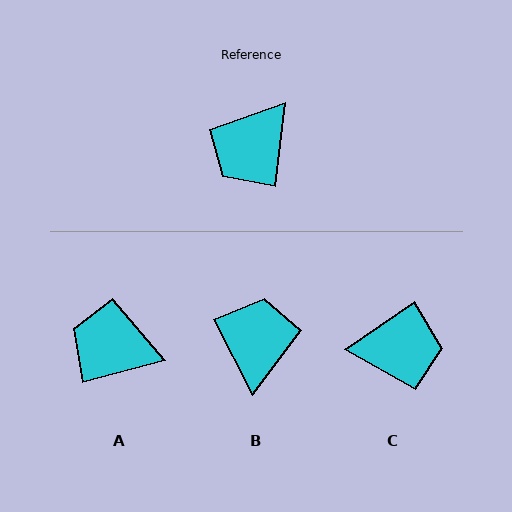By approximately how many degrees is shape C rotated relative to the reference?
Approximately 132 degrees counter-clockwise.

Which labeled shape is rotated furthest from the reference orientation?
B, about 146 degrees away.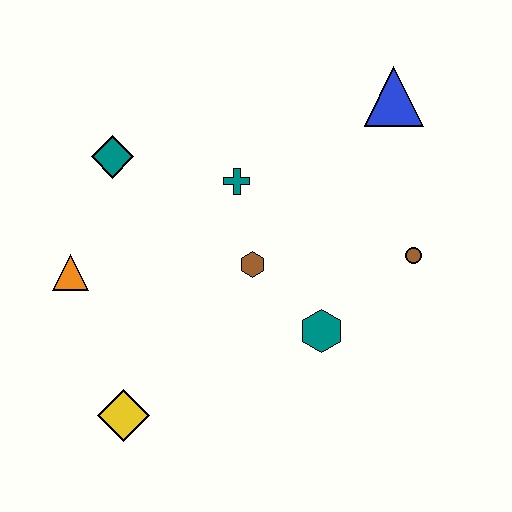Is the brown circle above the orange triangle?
Yes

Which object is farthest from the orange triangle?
The blue triangle is farthest from the orange triangle.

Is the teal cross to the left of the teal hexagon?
Yes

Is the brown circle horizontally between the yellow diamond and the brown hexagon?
No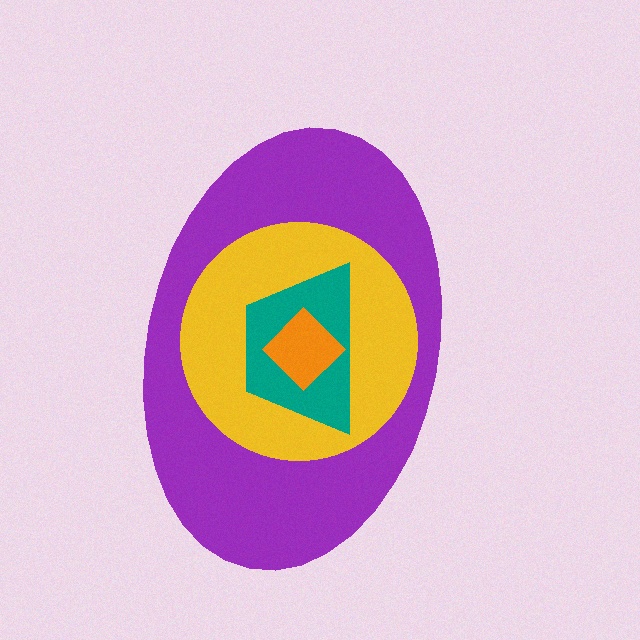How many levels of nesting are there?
4.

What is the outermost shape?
The purple ellipse.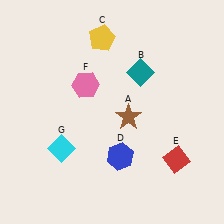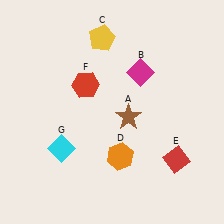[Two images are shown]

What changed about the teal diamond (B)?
In Image 1, B is teal. In Image 2, it changed to magenta.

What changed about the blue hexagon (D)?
In Image 1, D is blue. In Image 2, it changed to orange.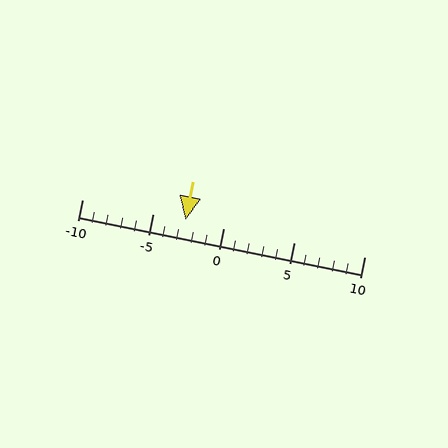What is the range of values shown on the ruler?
The ruler shows values from -10 to 10.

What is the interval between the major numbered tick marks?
The major tick marks are spaced 5 units apart.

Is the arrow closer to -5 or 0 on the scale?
The arrow is closer to -5.